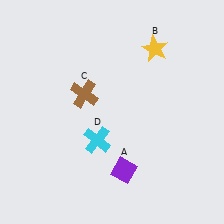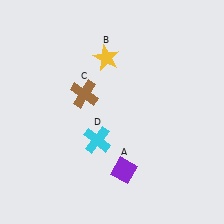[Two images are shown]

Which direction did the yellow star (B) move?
The yellow star (B) moved left.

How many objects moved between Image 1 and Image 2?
1 object moved between the two images.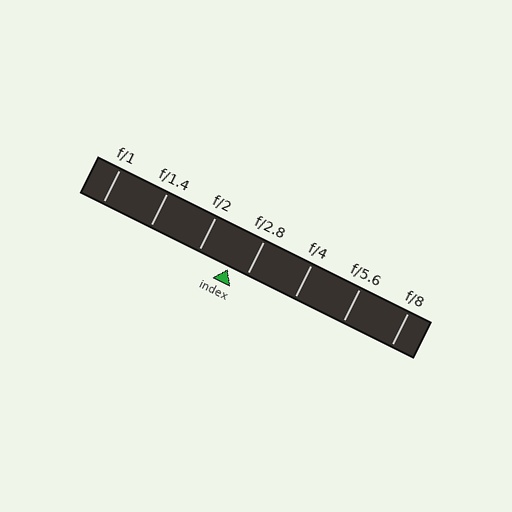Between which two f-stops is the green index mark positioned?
The index mark is between f/2 and f/2.8.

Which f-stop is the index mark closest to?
The index mark is closest to f/2.8.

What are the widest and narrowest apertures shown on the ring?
The widest aperture shown is f/1 and the narrowest is f/8.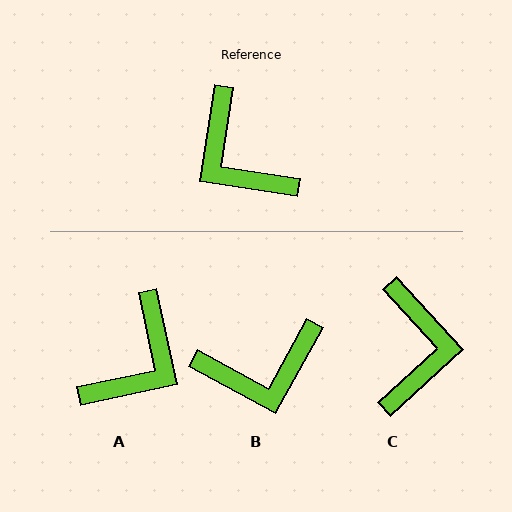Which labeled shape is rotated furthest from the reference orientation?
C, about 141 degrees away.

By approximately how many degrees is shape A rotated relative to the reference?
Approximately 111 degrees counter-clockwise.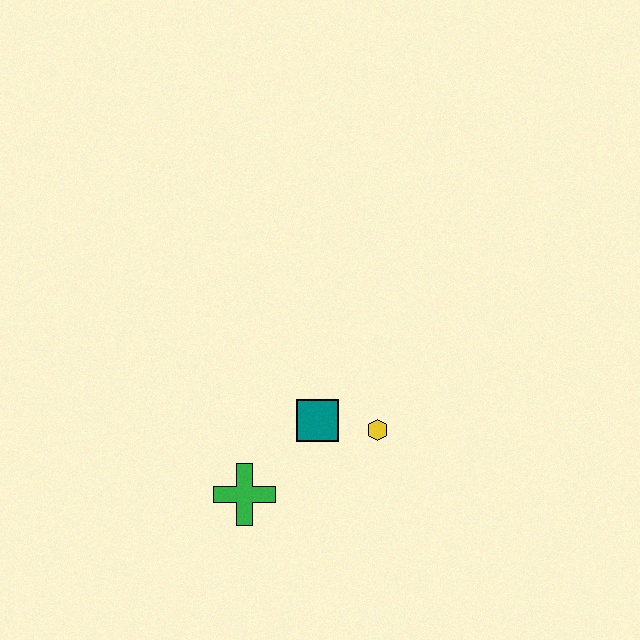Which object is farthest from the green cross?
The yellow hexagon is farthest from the green cross.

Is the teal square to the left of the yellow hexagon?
Yes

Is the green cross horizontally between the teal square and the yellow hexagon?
No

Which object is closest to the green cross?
The teal square is closest to the green cross.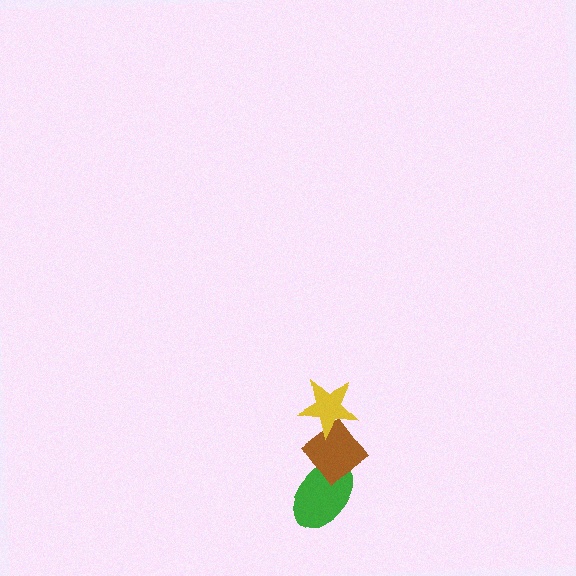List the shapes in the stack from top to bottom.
From top to bottom: the yellow star, the brown diamond, the green ellipse.